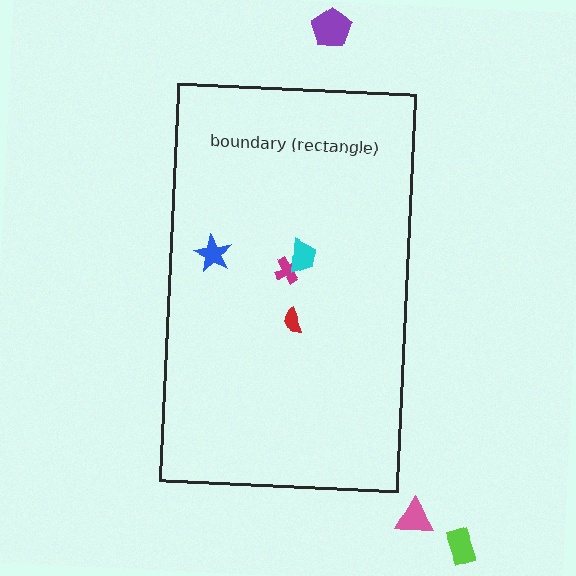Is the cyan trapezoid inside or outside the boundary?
Inside.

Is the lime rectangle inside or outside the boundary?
Outside.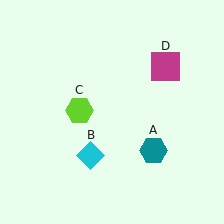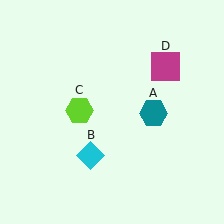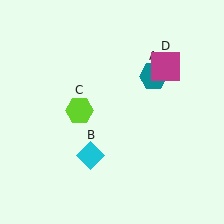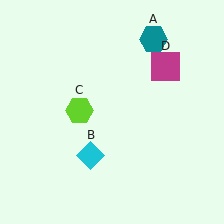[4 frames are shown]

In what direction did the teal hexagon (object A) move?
The teal hexagon (object A) moved up.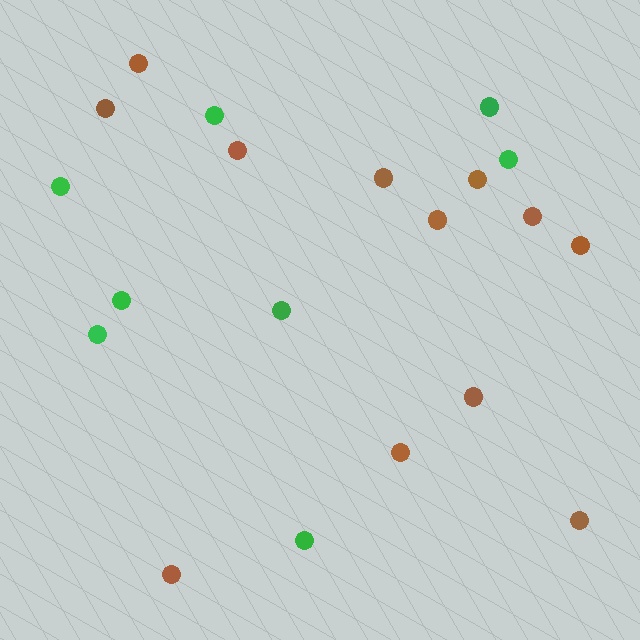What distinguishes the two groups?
There are 2 groups: one group of brown circles (12) and one group of green circles (8).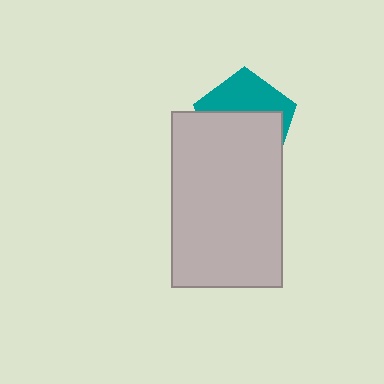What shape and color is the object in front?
The object in front is a light gray rectangle.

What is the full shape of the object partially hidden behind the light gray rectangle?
The partially hidden object is a teal pentagon.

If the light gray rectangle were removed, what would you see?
You would see the complete teal pentagon.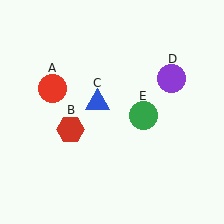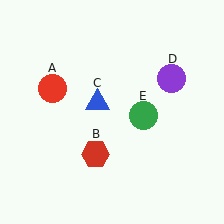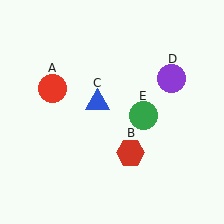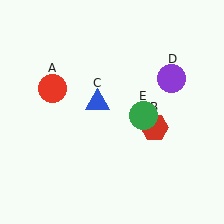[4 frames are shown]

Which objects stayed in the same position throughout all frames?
Red circle (object A) and blue triangle (object C) and purple circle (object D) and green circle (object E) remained stationary.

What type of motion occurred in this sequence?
The red hexagon (object B) rotated counterclockwise around the center of the scene.